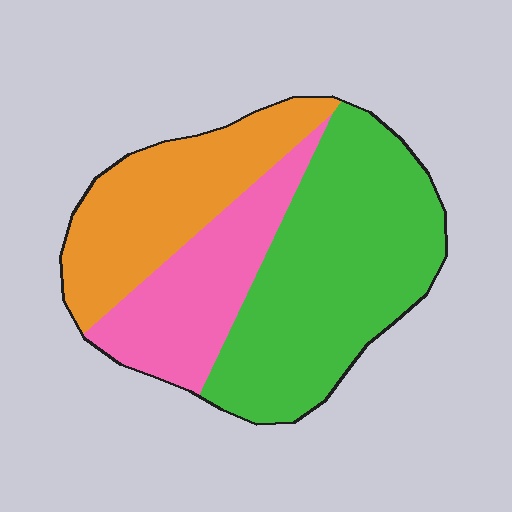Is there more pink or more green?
Green.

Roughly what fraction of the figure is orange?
Orange covers roughly 30% of the figure.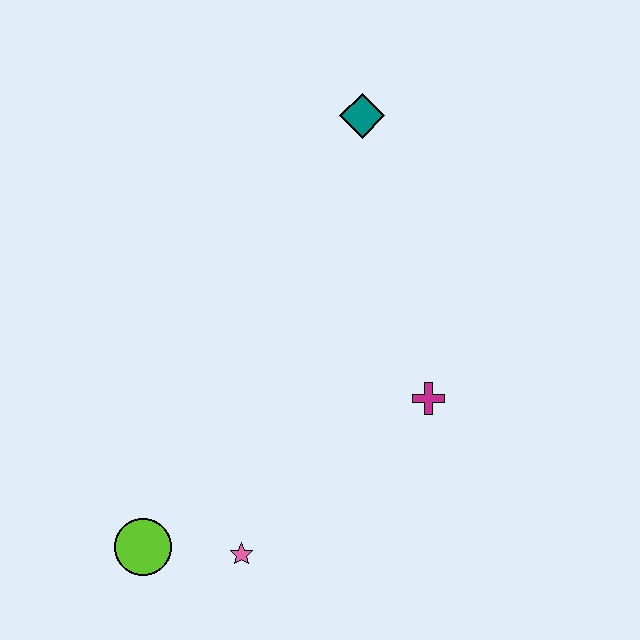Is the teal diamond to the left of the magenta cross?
Yes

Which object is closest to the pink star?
The lime circle is closest to the pink star.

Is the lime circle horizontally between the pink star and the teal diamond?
No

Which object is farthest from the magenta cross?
The lime circle is farthest from the magenta cross.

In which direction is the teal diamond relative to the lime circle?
The teal diamond is above the lime circle.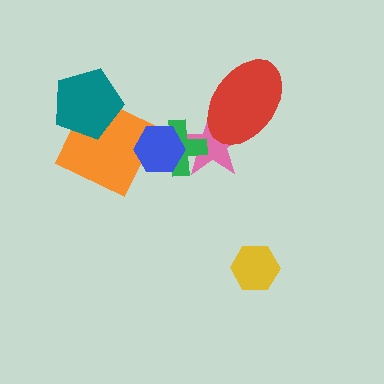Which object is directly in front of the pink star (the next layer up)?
The green cross is directly in front of the pink star.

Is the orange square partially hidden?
Yes, it is partially covered by another shape.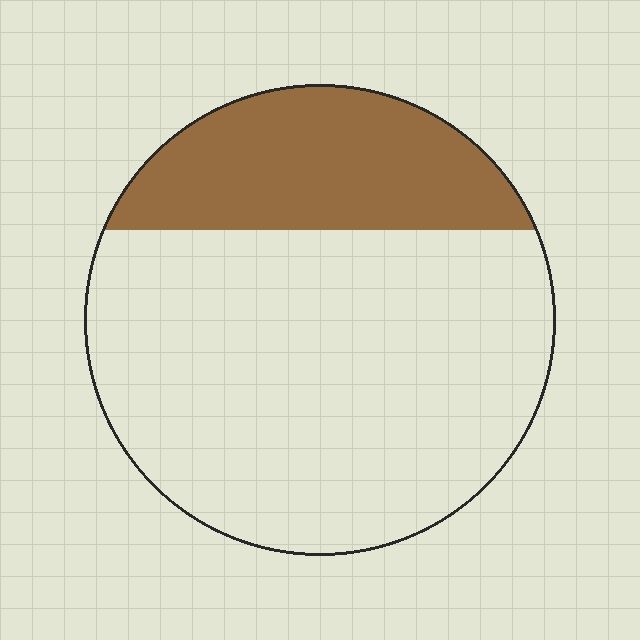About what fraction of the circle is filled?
About one quarter (1/4).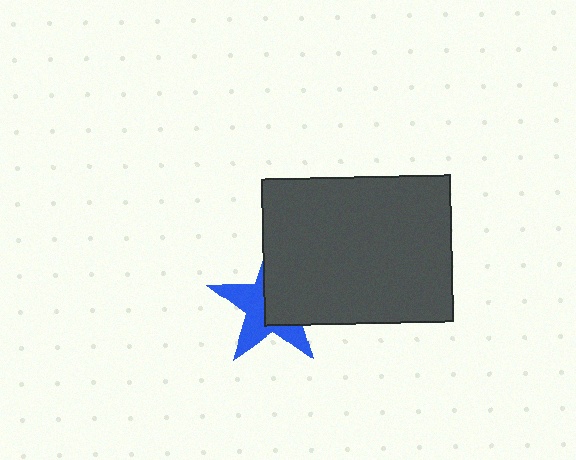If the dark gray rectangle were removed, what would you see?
You would see the complete blue star.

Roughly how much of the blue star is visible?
About half of it is visible (roughly 49%).